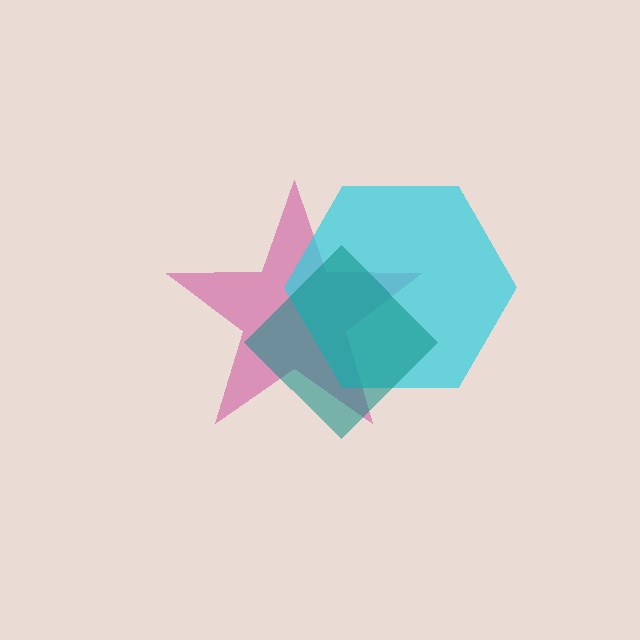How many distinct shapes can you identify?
There are 3 distinct shapes: a magenta star, a cyan hexagon, a teal diamond.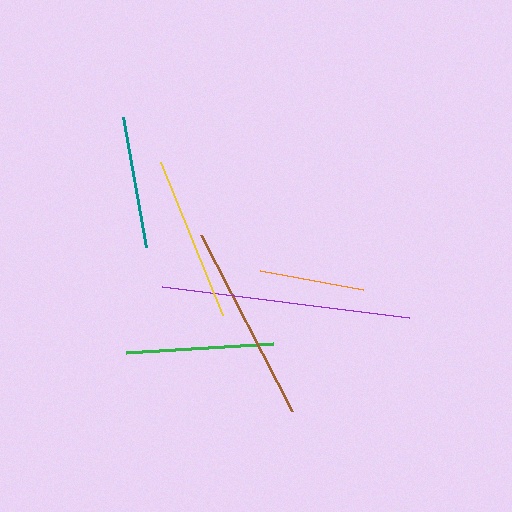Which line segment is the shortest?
The orange line is the shortest at approximately 105 pixels.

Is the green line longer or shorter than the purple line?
The purple line is longer than the green line.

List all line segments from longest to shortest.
From longest to shortest: purple, brown, yellow, green, teal, orange.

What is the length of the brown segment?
The brown segment is approximately 198 pixels long.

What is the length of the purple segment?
The purple segment is approximately 249 pixels long.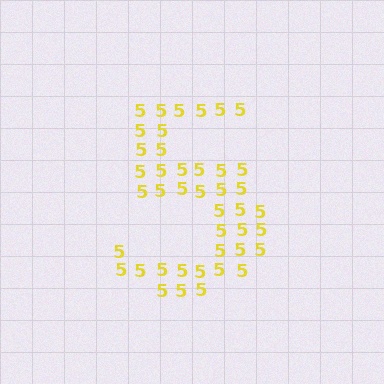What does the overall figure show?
The overall figure shows the digit 5.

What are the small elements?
The small elements are digit 5's.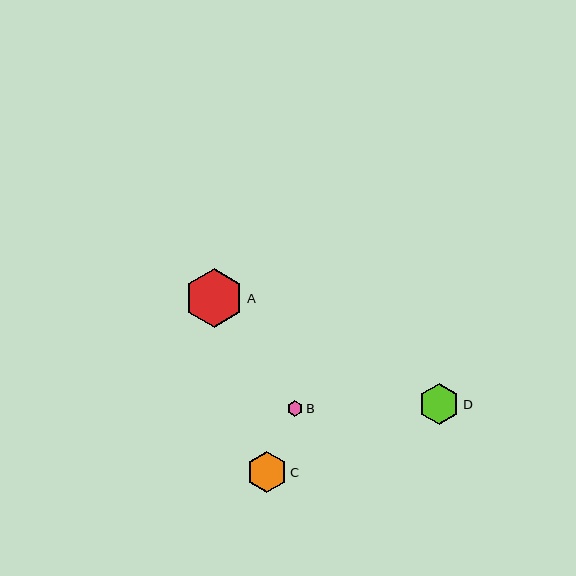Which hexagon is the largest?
Hexagon A is the largest with a size of approximately 59 pixels.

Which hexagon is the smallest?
Hexagon B is the smallest with a size of approximately 16 pixels.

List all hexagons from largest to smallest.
From largest to smallest: A, D, C, B.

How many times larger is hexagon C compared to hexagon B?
Hexagon C is approximately 2.6 times the size of hexagon B.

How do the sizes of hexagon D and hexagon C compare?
Hexagon D and hexagon C are approximately the same size.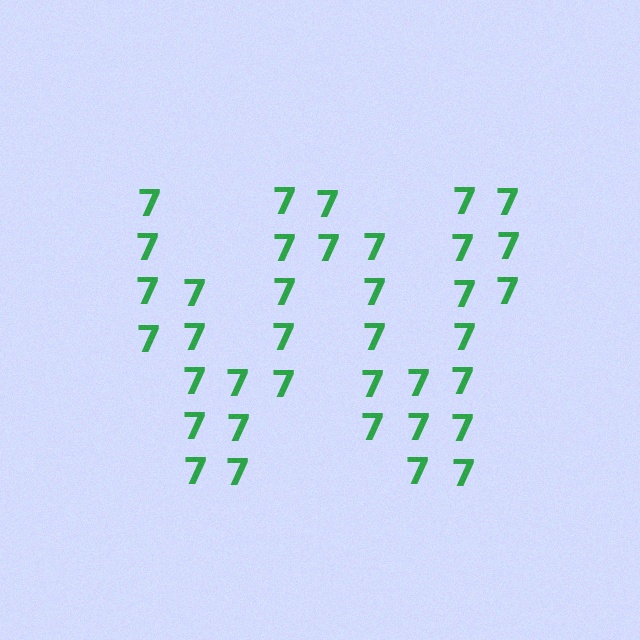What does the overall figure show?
The overall figure shows the letter W.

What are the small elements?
The small elements are digit 7's.